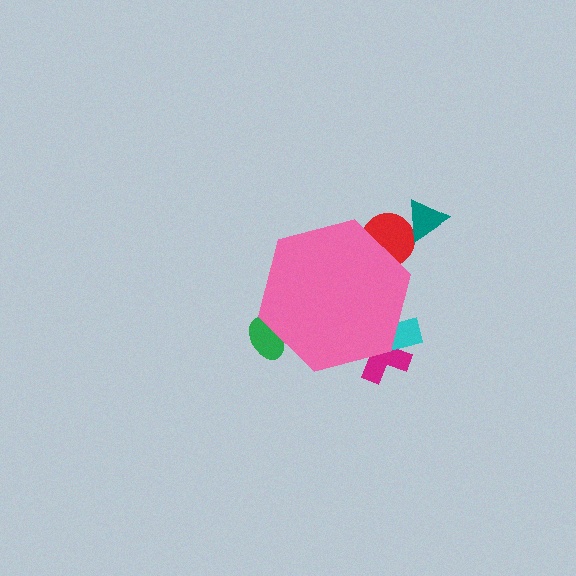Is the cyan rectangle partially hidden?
Yes, the cyan rectangle is partially hidden behind the pink hexagon.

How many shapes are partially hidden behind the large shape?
4 shapes are partially hidden.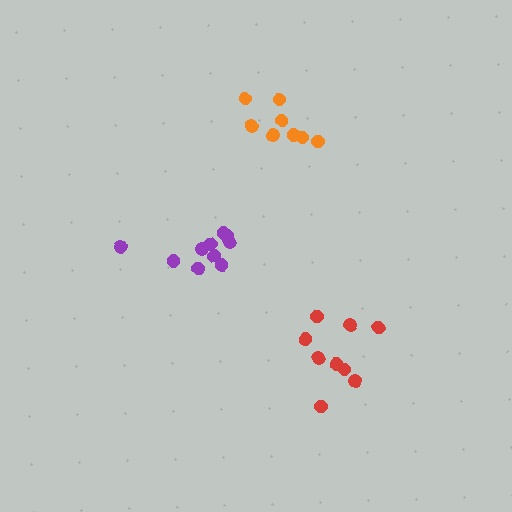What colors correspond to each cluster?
The clusters are colored: purple, red, orange.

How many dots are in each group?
Group 1: 10 dots, Group 2: 9 dots, Group 3: 8 dots (27 total).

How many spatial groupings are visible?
There are 3 spatial groupings.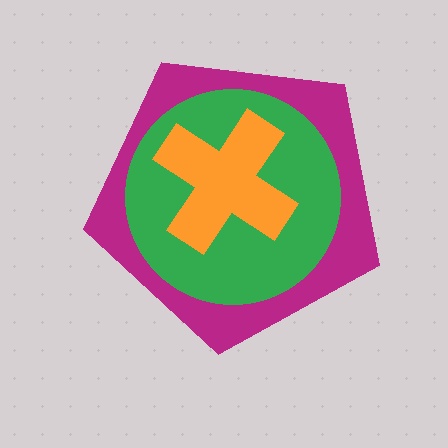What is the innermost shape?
The orange cross.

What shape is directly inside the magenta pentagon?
The green circle.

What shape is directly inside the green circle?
The orange cross.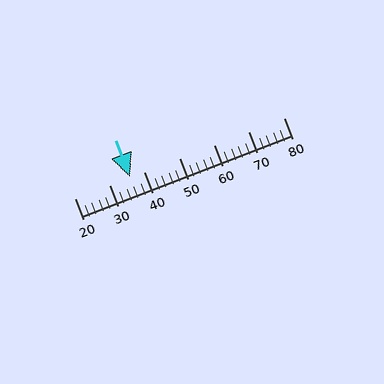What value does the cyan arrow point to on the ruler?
The cyan arrow points to approximately 36.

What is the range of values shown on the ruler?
The ruler shows values from 20 to 80.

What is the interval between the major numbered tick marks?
The major tick marks are spaced 10 units apart.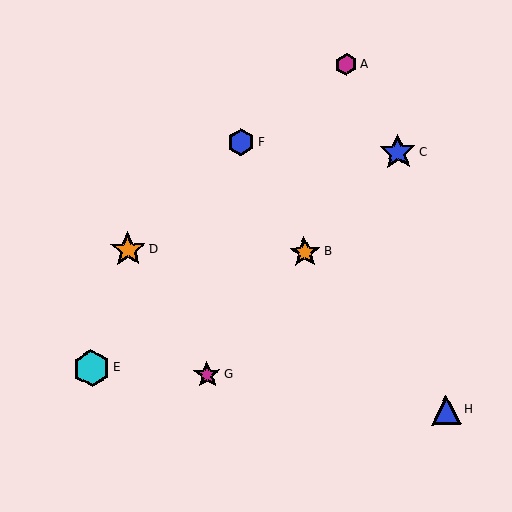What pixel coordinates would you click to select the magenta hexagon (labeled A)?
Click at (346, 64) to select the magenta hexagon A.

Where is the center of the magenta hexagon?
The center of the magenta hexagon is at (346, 64).